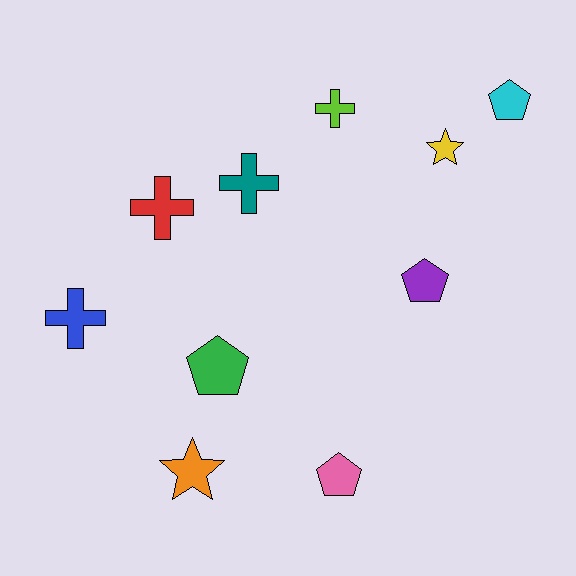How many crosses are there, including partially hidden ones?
There are 4 crosses.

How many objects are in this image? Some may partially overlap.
There are 10 objects.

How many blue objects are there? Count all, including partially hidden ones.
There is 1 blue object.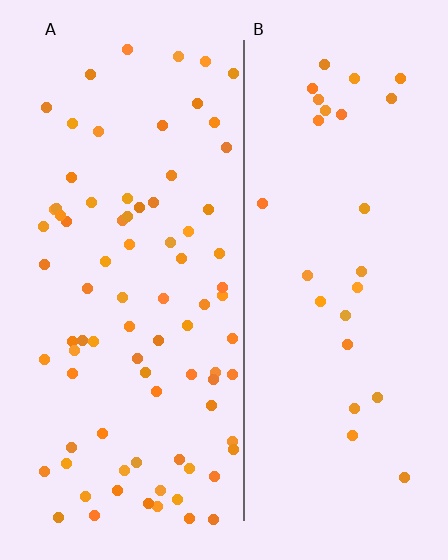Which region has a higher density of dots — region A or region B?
A (the left).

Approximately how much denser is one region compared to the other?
Approximately 3.0× — region A over region B.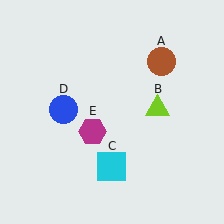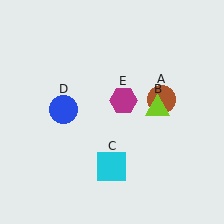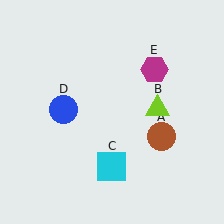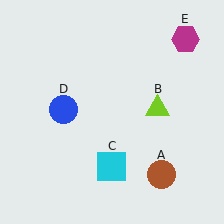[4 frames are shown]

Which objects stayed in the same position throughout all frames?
Lime triangle (object B) and cyan square (object C) and blue circle (object D) remained stationary.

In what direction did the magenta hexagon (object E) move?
The magenta hexagon (object E) moved up and to the right.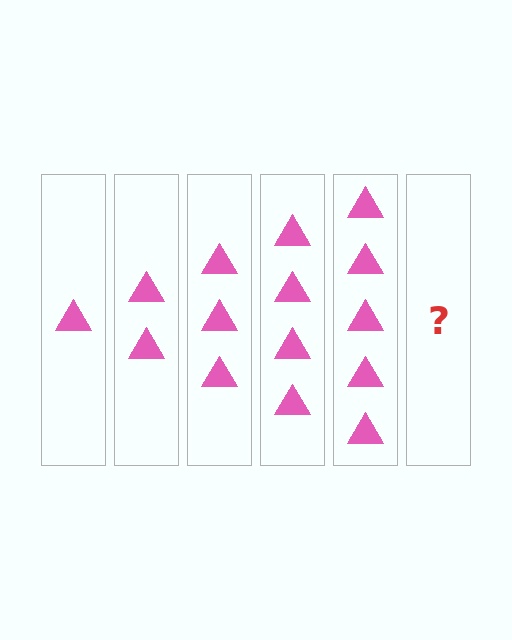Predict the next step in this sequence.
The next step is 6 triangles.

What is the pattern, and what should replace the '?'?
The pattern is that each step adds one more triangle. The '?' should be 6 triangles.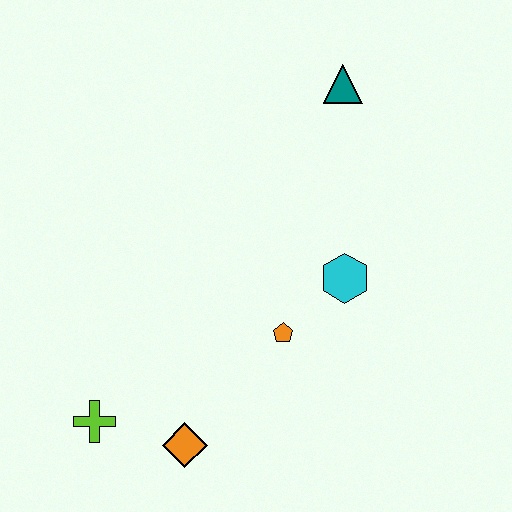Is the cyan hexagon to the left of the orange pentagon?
No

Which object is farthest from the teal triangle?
The lime cross is farthest from the teal triangle.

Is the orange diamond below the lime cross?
Yes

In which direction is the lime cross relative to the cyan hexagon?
The lime cross is to the left of the cyan hexagon.